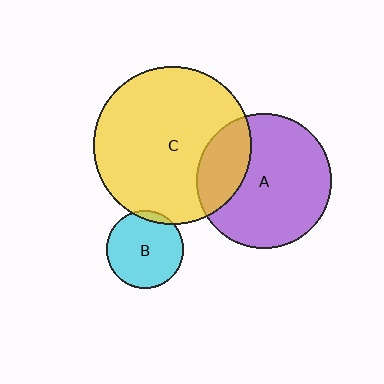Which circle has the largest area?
Circle C (yellow).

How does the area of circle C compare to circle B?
Approximately 4.1 times.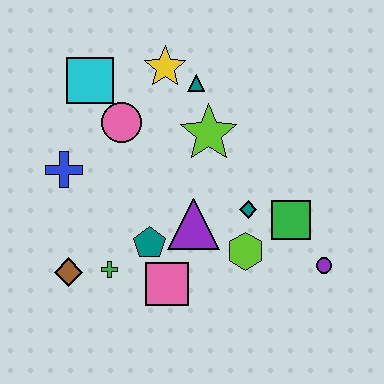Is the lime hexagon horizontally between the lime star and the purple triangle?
No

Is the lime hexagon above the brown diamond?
Yes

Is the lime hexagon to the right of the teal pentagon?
Yes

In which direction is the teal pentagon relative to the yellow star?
The teal pentagon is below the yellow star.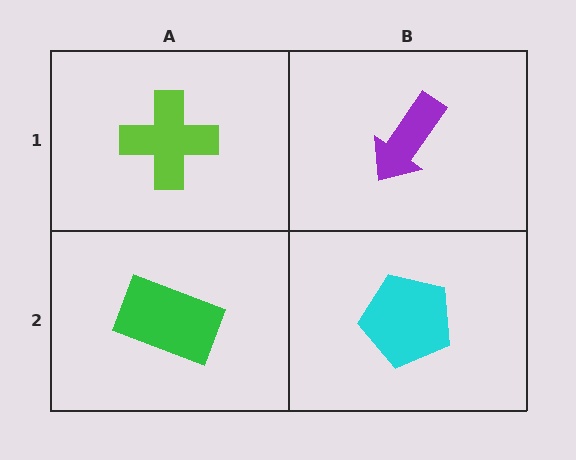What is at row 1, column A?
A lime cross.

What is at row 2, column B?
A cyan pentagon.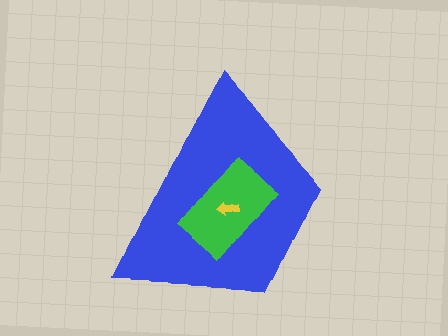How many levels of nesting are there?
3.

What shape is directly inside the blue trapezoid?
The green rectangle.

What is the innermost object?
The yellow arrow.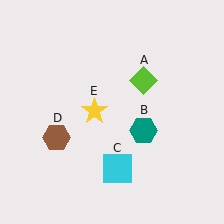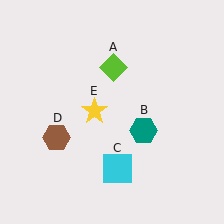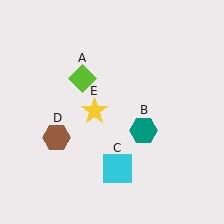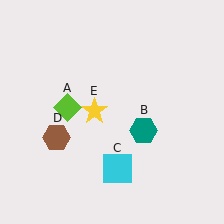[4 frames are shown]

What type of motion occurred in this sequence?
The lime diamond (object A) rotated counterclockwise around the center of the scene.